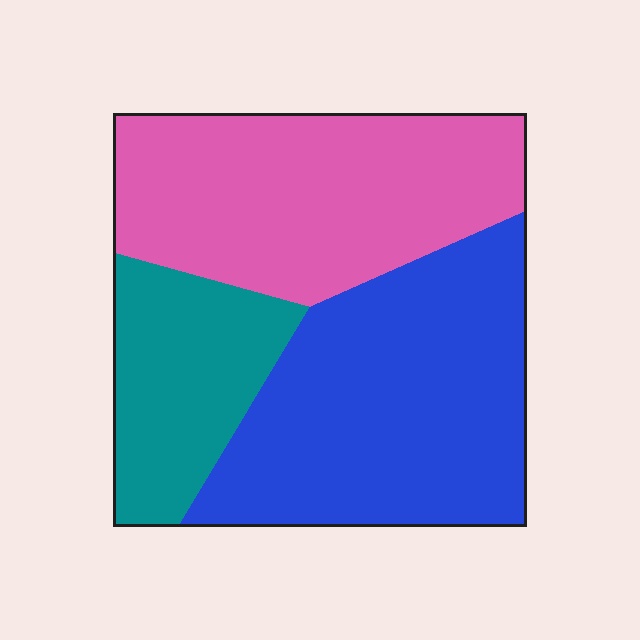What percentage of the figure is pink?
Pink takes up between a third and a half of the figure.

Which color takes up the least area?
Teal, at roughly 20%.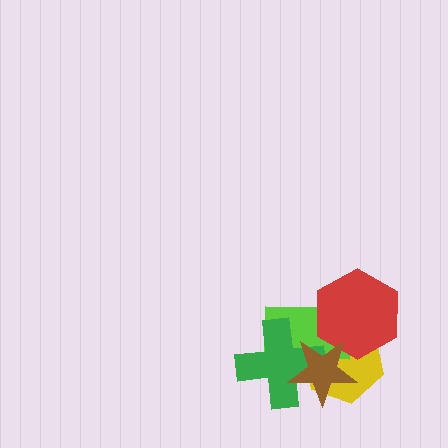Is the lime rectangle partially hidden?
Yes, it is partially covered by another shape.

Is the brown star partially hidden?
No, no other shape covers it.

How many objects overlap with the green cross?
3 objects overlap with the green cross.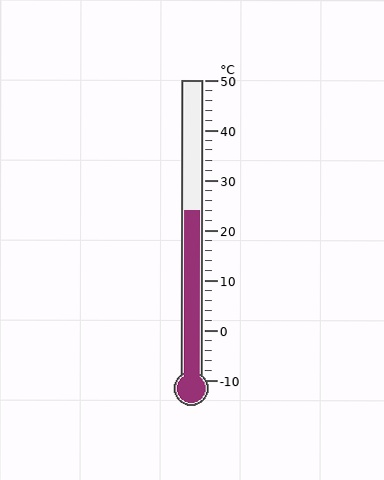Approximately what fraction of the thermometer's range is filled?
The thermometer is filled to approximately 55% of its range.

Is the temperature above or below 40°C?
The temperature is below 40°C.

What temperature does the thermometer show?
The thermometer shows approximately 24°C.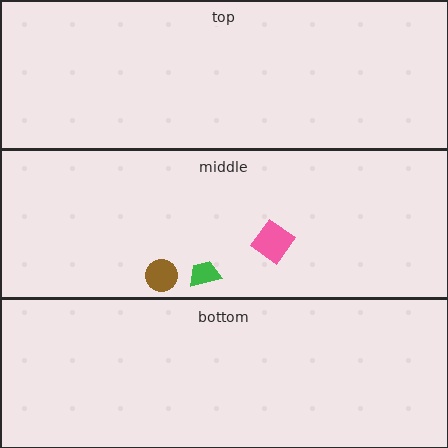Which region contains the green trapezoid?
The middle region.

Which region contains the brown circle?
The middle region.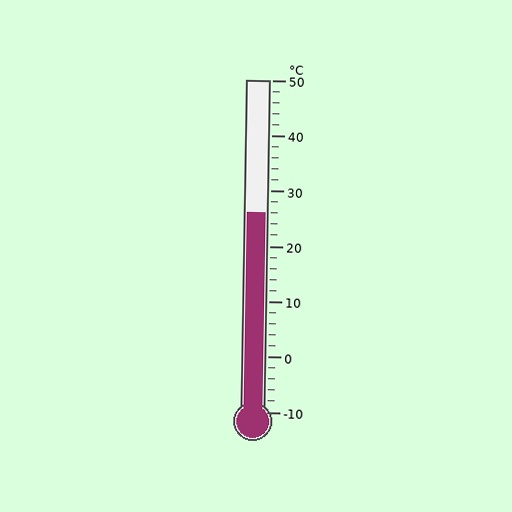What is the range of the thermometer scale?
The thermometer scale ranges from -10°C to 50°C.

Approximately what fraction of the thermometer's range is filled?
The thermometer is filled to approximately 60% of its range.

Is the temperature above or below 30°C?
The temperature is below 30°C.